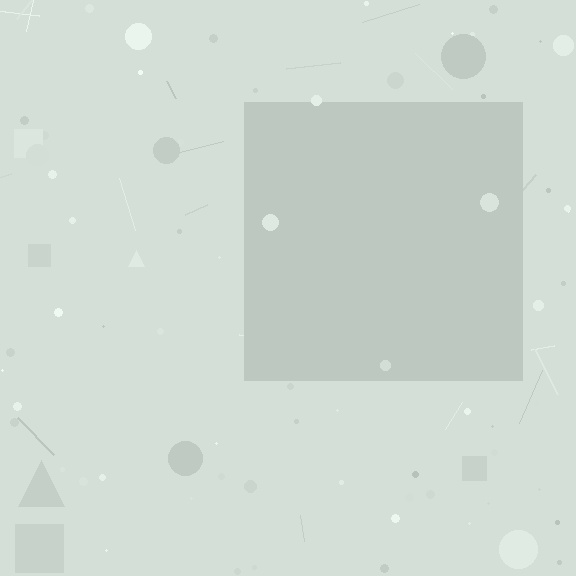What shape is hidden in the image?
A square is hidden in the image.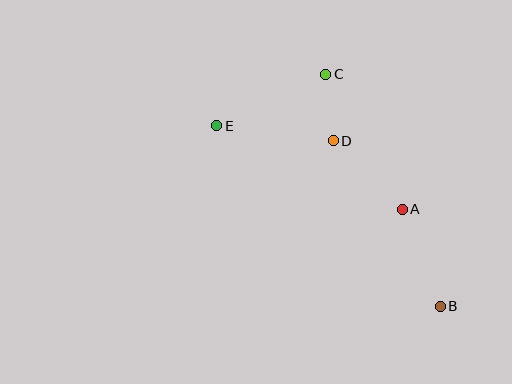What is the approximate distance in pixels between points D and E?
The distance between D and E is approximately 117 pixels.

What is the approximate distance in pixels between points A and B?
The distance between A and B is approximately 104 pixels.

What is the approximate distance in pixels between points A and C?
The distance between A and C is approximately 155 pixels.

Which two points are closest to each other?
Points C and D are closest to each other.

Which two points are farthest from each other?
Points B and E are farthest from each other.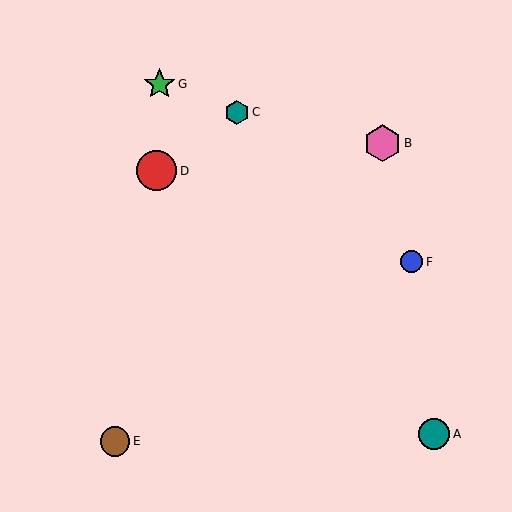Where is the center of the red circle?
The center of the red circle is at (157, 171).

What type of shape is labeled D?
Shape D is a red circle.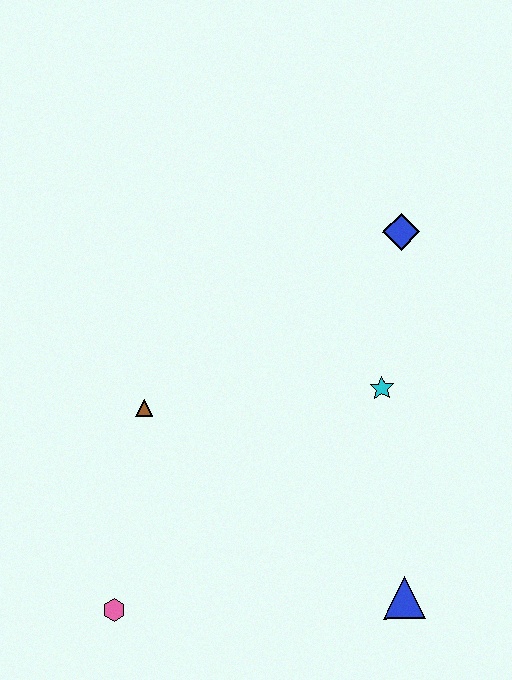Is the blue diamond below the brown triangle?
No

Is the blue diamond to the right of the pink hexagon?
Yes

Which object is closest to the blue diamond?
The cyan star is closest to the blue diamond.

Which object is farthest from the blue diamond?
The pink hexagon is farthest from the blue diamond.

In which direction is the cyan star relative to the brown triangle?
The cyan star is to the right of the brown triangle.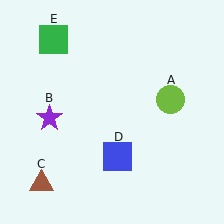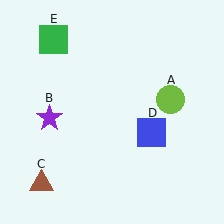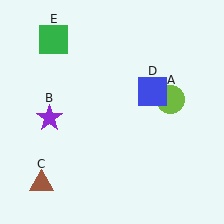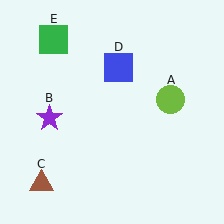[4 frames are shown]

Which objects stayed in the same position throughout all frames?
Lime circle (object A) and purple star (object B) and brown triangle (object C) and green square (object E) remained stationary.